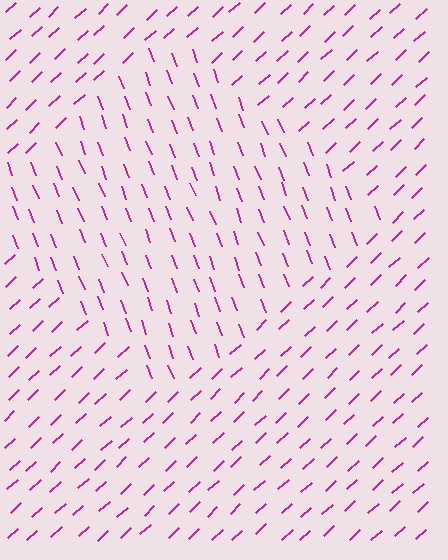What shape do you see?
I see a diamond.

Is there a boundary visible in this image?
Yes, there is a texture boundary formed by a change in line orientation.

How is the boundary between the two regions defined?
The boundary is defined purely by a change in line orientation (approximately 67 degrees difference). All lines are the same color and thickness.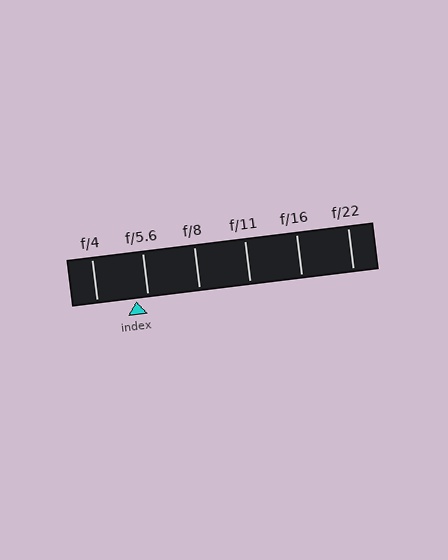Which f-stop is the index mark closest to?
The index mark is closest to f/5.6.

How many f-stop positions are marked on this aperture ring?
There are 6 f-stop positions marked.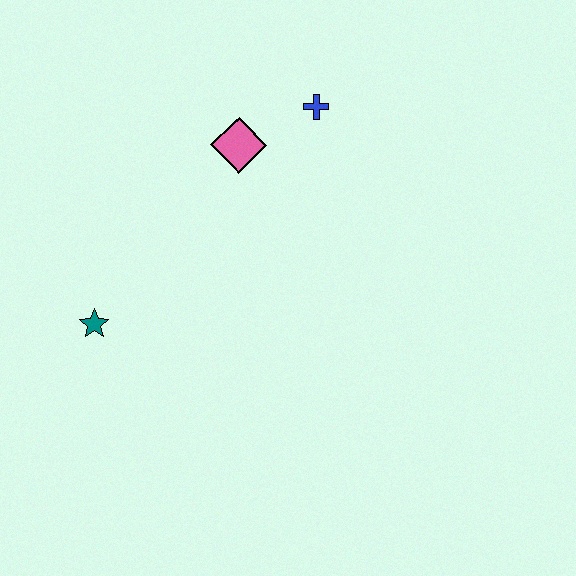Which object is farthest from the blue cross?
The teal star is farthest from the blue cross.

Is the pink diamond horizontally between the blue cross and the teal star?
Yes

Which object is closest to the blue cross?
The pink diamond is closest to the blue cross.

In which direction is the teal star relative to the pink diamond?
The teal star is below the pink diamond.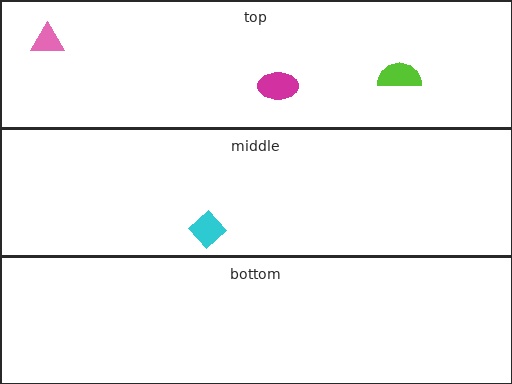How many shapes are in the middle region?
1.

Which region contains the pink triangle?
The top region.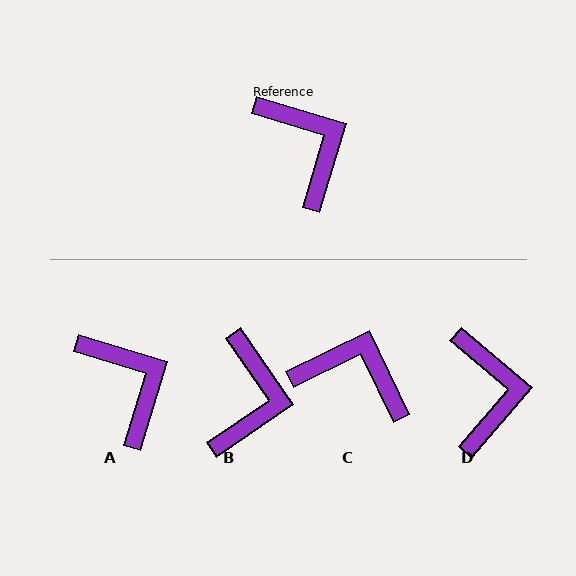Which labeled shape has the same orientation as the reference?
A.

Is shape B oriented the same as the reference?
No, it is off by about 39 degrees.